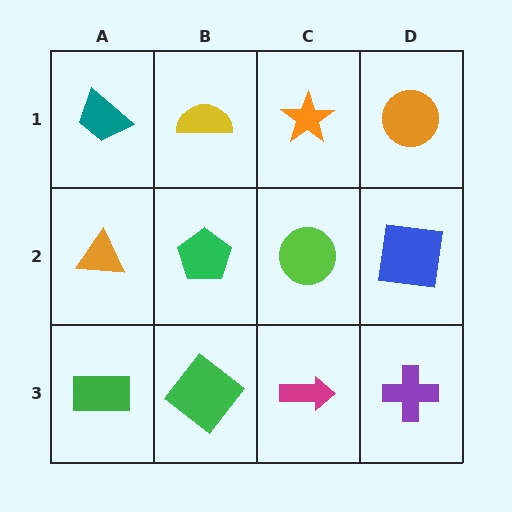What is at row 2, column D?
A blue square.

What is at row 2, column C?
A lime circle.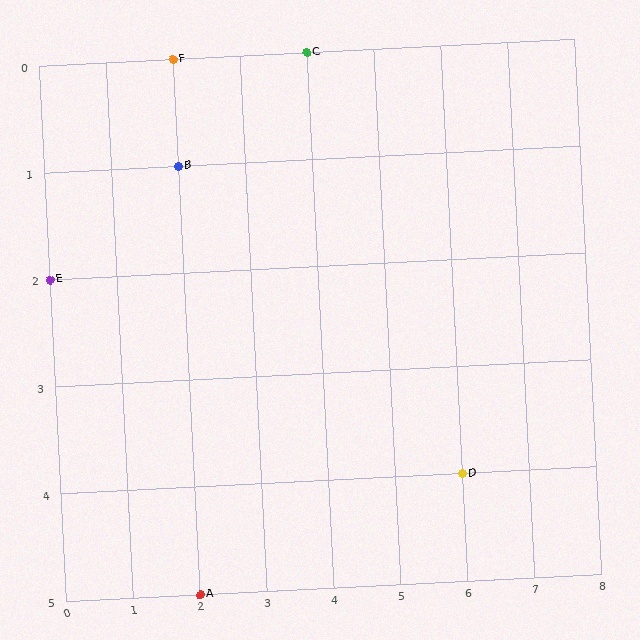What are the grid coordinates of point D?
Point D is at grid coordinates (6, 4).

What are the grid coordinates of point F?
Point F is at grid coordinates (2, 0).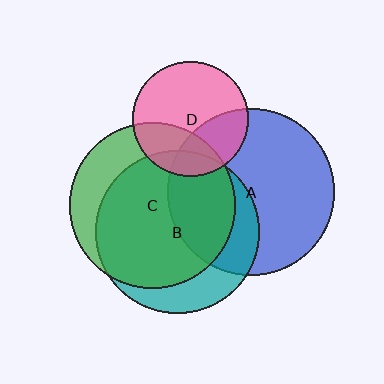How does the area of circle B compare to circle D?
Approximately 2.0 times.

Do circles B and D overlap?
Yes.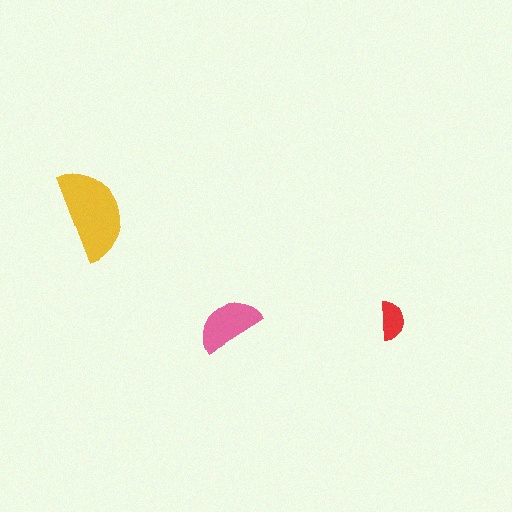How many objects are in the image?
There are 3 objects in the image.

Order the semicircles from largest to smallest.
the yellow one, the pink one, the red one.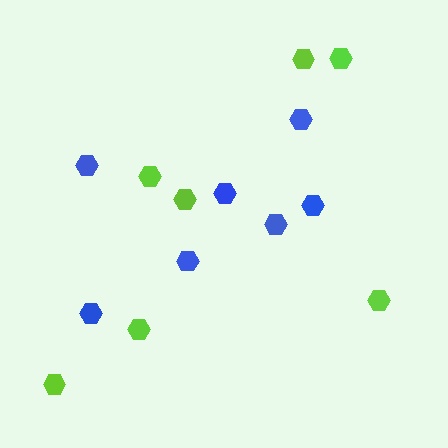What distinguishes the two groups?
There are 2 groups: one group of lime hexagons (7) and one group of blue hexagons (7).